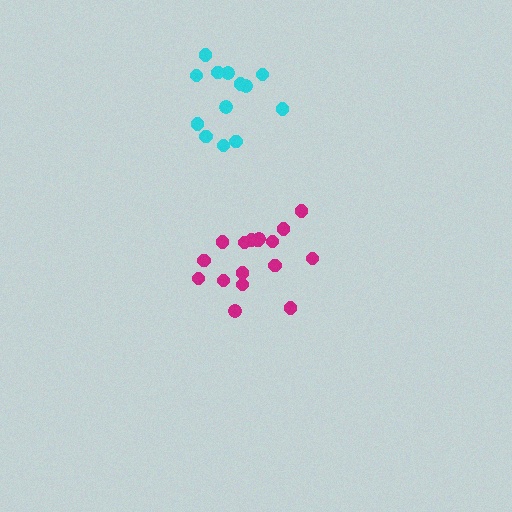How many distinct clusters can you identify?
There are 2 distinct clusters.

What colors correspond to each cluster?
The clusters are colored: magenta, cyan.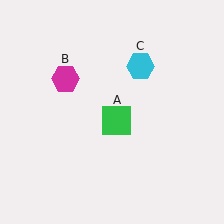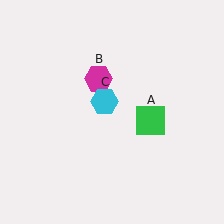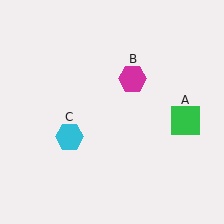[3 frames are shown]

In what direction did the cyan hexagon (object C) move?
The cyan hexagon (object C) moved down and to the left.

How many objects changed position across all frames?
3 objects changed position: green square (object A), magenta hexagon (object B), cyan hexagon (object C).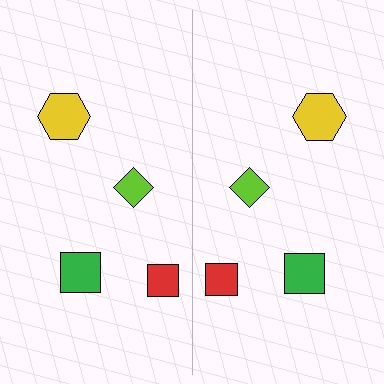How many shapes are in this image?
There are 8 shapes in this image.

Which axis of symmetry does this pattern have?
The pattern has a vertical axis of symmetry running through the center of the image.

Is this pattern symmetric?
Yes, this pattern has bilateral (reflection) symmetry.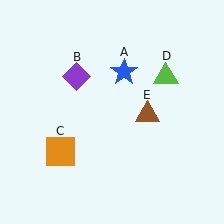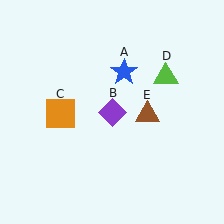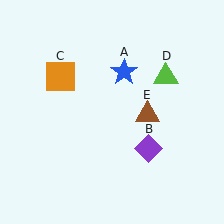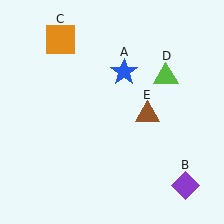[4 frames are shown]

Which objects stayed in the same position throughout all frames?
Blue star (object A) and lime triangle (object D) and brown triangle (object E) remained stationary.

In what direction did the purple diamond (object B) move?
The purple diamond (object B) moved down and to the right.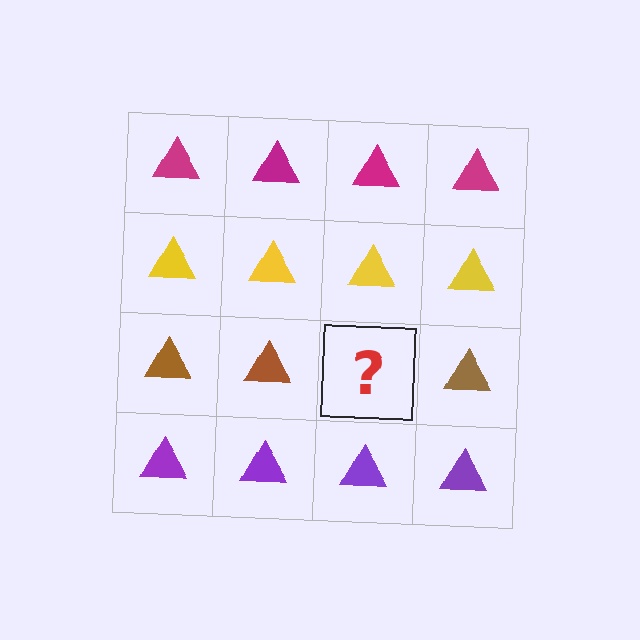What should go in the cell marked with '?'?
The missing cell should contain a brown triangle.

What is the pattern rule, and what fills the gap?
The rule is that each row has a consistent color. The gap should be filled with a brown triangle.